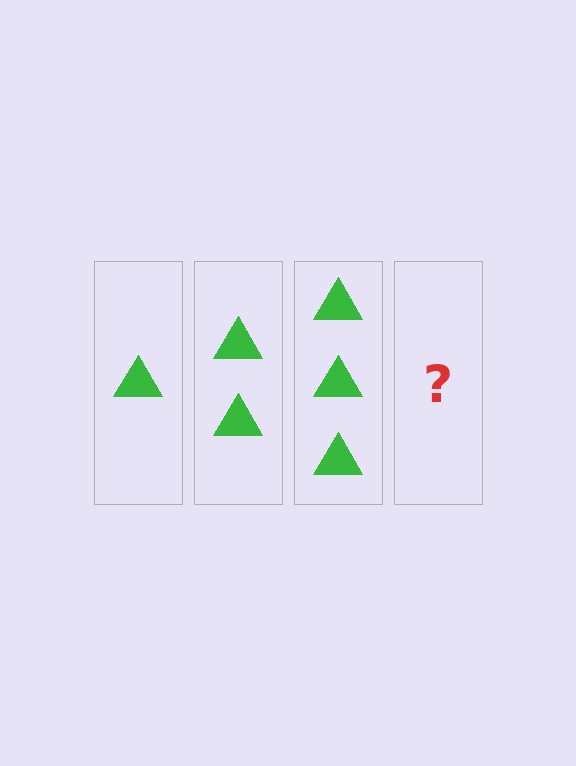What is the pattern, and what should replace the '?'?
The pattern is that each step adds one more triangle. The '?' should be 4 triangles.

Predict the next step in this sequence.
The next step is 4 triangles.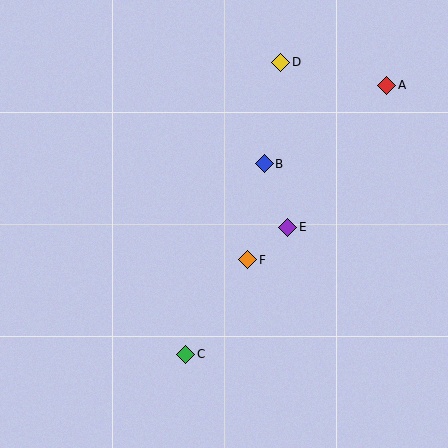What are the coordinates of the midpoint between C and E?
The midpoint between C and E is at (237, 291).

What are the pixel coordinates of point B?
Point B is at (264, 164).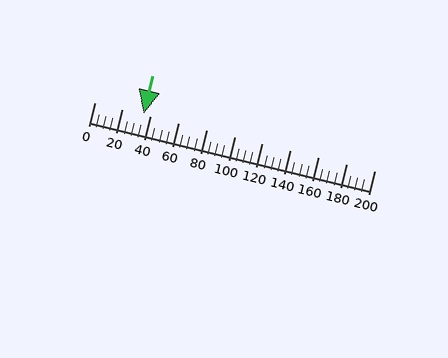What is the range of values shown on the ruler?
The ruler shows values from 0 to 200.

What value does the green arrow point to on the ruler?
The green arrow points to approximately 35.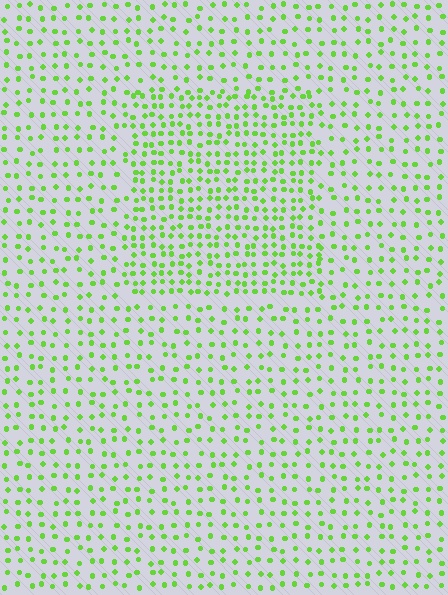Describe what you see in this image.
The image contains small lime elements arranged at two different densities. A rectangle-shaped region is visible where the elements are more densely packed than the surrounding area.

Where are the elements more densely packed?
The elements are more densely packed inside the rectangle boundary.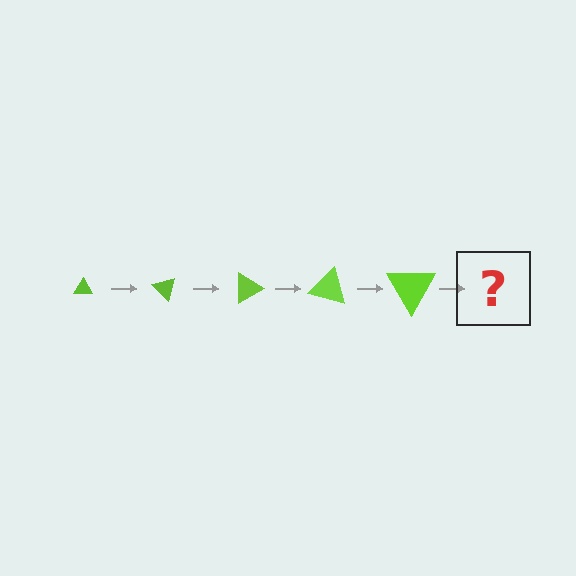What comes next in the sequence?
The next element should be a triangle, larger than the previous one and rotated 225 degrees from the start.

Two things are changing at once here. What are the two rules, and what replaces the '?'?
The two rules are that the triangle grows larger each step and it rotates 45 degrees each step. The '?' should be a triangle, larger than the previous one and rotated 225 degrees from the start.